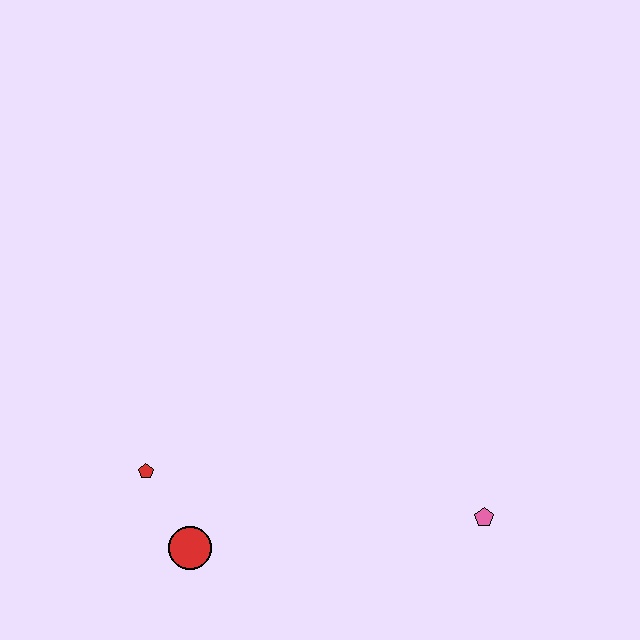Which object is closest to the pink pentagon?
The red circle is closest to the pink pentagon.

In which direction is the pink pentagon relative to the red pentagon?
The pink pentagon is to the right of the red pentagon.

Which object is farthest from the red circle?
The pink pentagon is farthest from the red circle.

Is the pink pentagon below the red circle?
No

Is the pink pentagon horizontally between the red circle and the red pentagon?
No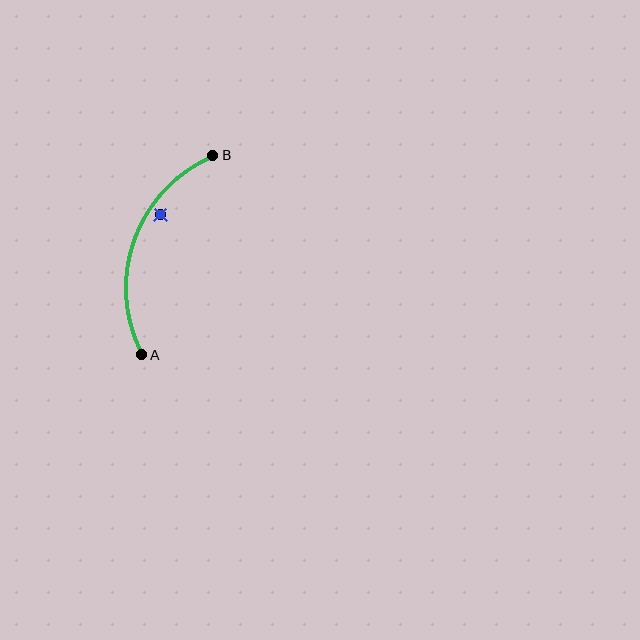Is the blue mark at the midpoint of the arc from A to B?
No — the blue mark does not lie on the arc at all. It sits slightly inside the curve.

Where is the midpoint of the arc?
The arc midpoint is the point on the curve farthest from the straight line joining A and B. It sits to the left of that line.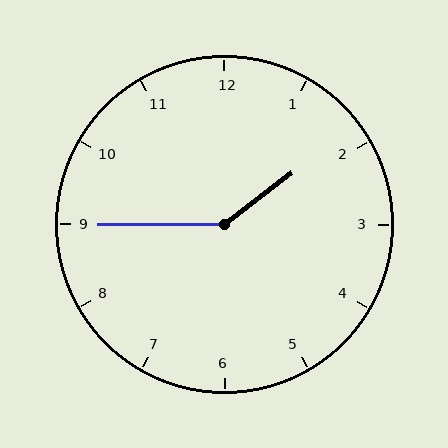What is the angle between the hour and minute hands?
Approximately 142 degrees.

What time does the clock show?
1:45.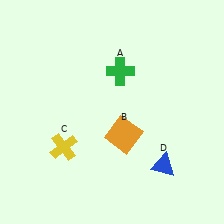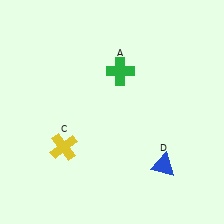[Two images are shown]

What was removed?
The orange square (B) was removed in Image 2.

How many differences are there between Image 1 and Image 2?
There is 1 difference between the two images.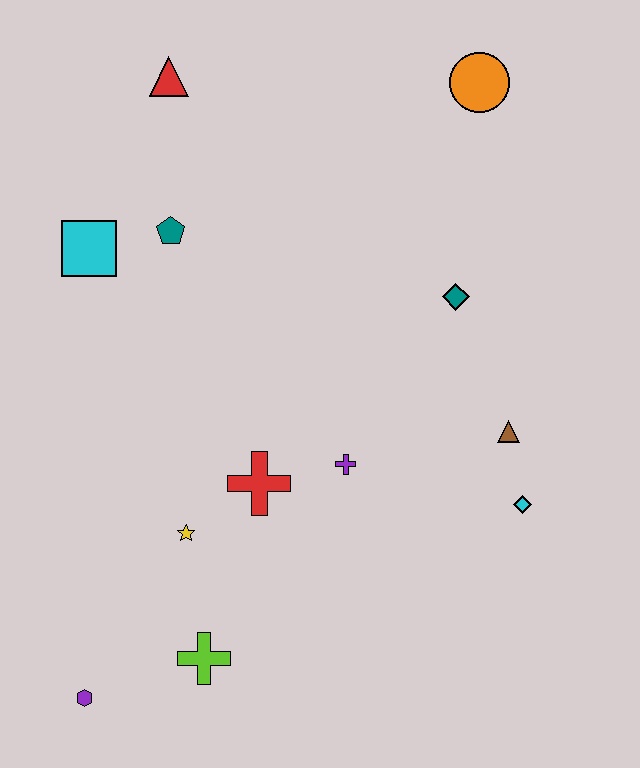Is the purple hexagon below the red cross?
Yes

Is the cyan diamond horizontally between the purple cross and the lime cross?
No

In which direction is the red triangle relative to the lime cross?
The red triangle is above the lime cross.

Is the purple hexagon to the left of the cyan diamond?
Yes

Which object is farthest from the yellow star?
The orange circle is farthest from the yellow star.